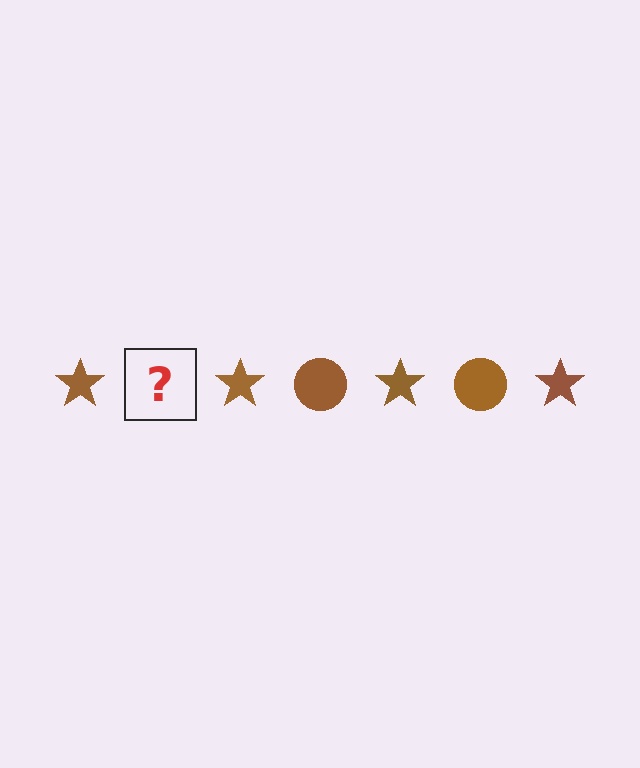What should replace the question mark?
The question mark should be replaced with a brown circle.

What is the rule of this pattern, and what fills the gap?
The rule is that the pattern cycles through star, circle shapes in brown. The gap should be filled with a brown circle.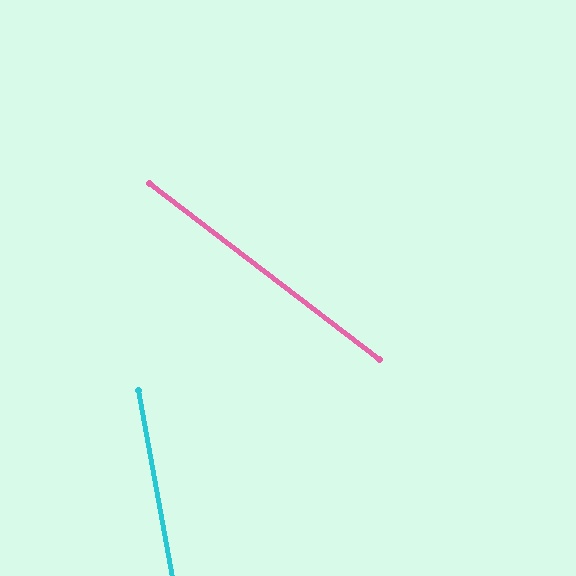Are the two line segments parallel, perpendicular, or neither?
Neither parallel nor perpendicular — they differ by about 42°.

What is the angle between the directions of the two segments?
Approximately 42 degrees.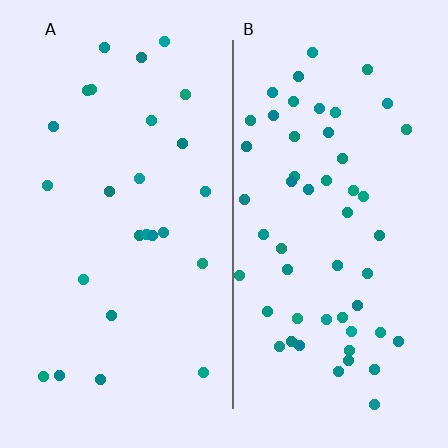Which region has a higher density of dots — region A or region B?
B (the right).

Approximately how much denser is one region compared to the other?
Approximately 2.1× — region B over region A.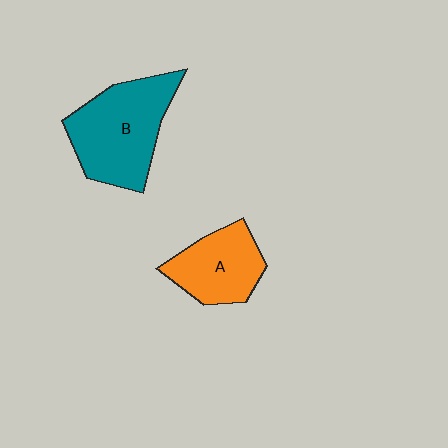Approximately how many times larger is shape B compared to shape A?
Approximately 1.5 times.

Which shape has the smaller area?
Shape A (orange).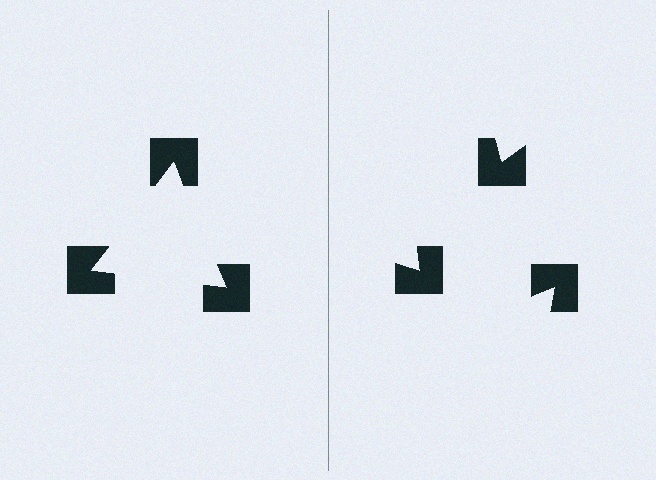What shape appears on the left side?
An illusory triangle.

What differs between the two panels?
The notched squares are positioned identically on both sides; only the wedge orientations differ. On the left they align to a triangle; on the right they are misaligned.